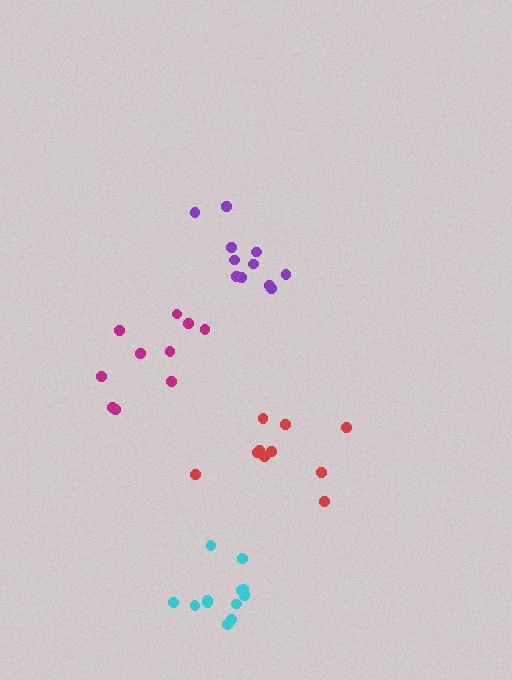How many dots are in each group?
Group 1: 13 dots, Group 2: 10 dots, Group 3: 11 dots, Group 4: 10 dots (44 total).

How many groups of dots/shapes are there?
There are 4 groups.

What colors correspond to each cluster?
The clusters are colored: cyan, red, purple, magenta.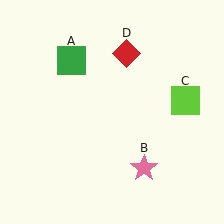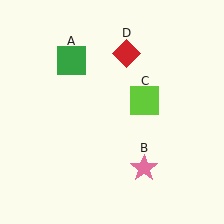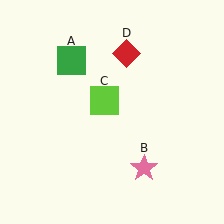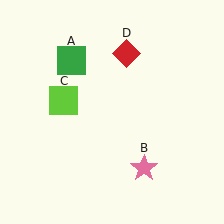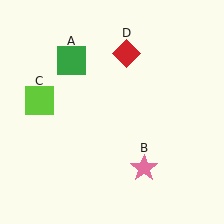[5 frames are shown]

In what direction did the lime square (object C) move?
The lime square (object C) moved left.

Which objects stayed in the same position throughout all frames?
Green square (object A) and pink star (object B) and red diamond (object D) remained stationary.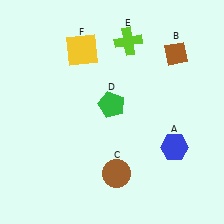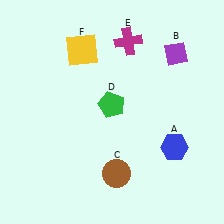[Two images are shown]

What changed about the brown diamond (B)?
In Image 1, B is brown. In Image 2, it changed to purple.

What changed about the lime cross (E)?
In Image 1, E is lime. In Image 2, it changed to magenta.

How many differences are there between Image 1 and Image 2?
There are 2 differences between the two images.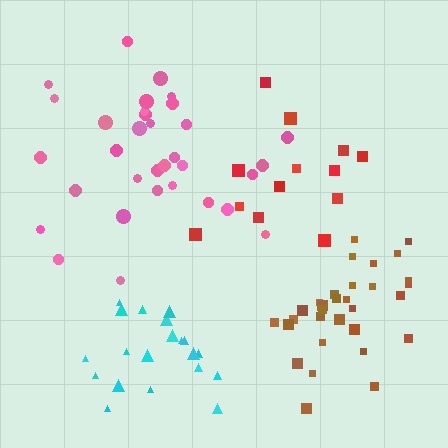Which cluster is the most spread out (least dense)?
Red.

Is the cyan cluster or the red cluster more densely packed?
Cyan.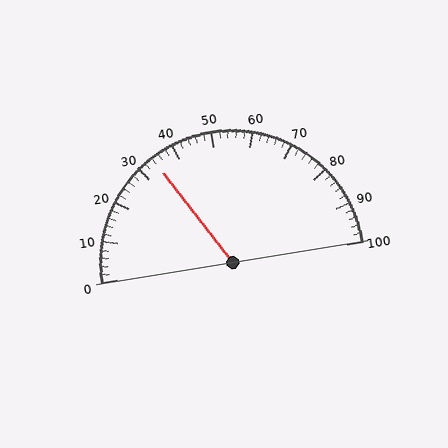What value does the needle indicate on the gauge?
The needle indicates approximately 34.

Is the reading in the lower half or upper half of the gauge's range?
The reading is in the lower half of the range (0 to 100).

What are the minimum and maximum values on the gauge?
The gauge ranges from 0 to 100.